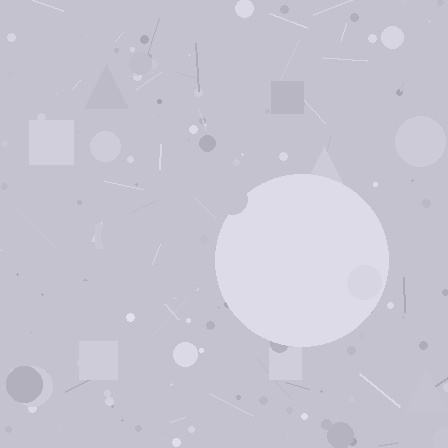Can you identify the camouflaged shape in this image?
The camouflaged shape is a circle.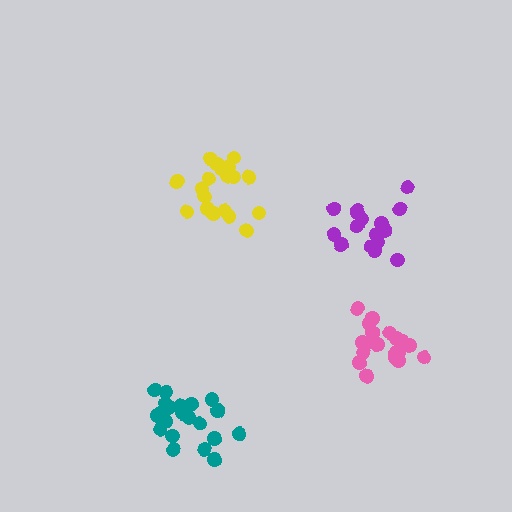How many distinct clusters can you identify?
There are 4 distinct clusters.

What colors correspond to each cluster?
The clusters are colored: teal, yellow, purple, pink.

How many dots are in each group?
Group 1: 21 dots, Group 2: 19 dots, Group 3: 17 dots, Group 4: 20 dots (77 total).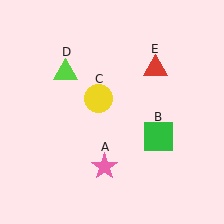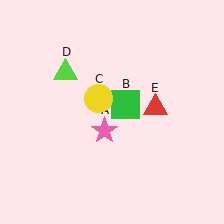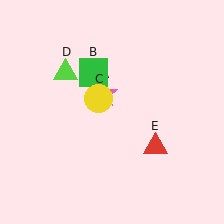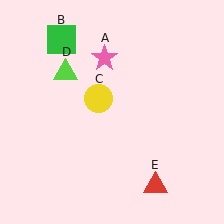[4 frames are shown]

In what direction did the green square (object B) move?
The green square (object B) moved up and to the left.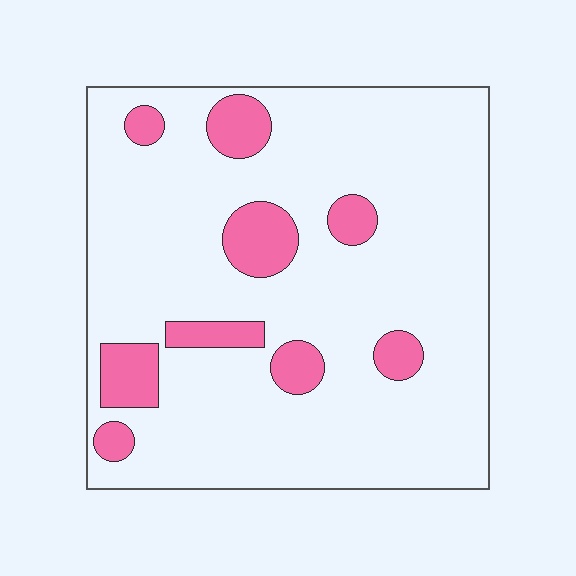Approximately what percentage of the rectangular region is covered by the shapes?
Approximately 15%.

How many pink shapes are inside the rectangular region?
9.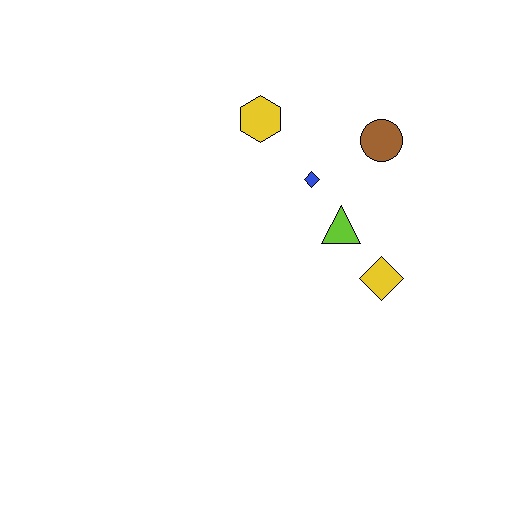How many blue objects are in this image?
There is 1 blue object.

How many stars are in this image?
There are no stars.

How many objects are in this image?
There are 5 objects.